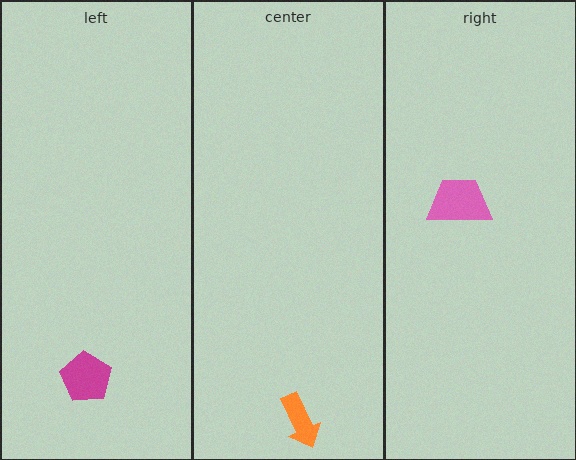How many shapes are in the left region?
1.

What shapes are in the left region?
The magenta pentagon.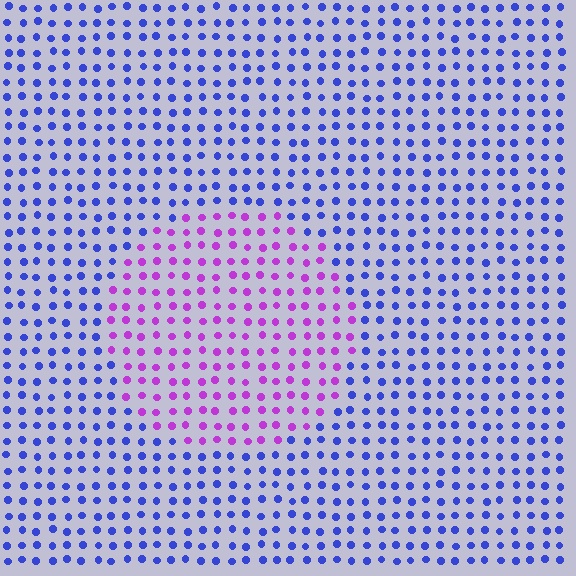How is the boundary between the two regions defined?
The boundary is defined purely by a slight shift in hue (about 57 degrees). Spacing, size, and orientation are identical on both sides.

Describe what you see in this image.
The image is filled with small blue elements in a uniform arrangement. A circle-shaped region is visible where the elements are tinted to a slightly different hue, forming a subtle color boundary.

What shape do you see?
I see a circle.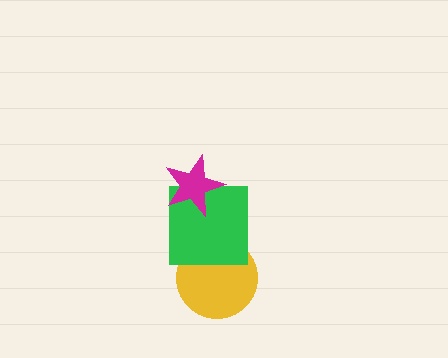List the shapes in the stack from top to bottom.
From top to bottom: the magenta star, the green square, the yellow circle.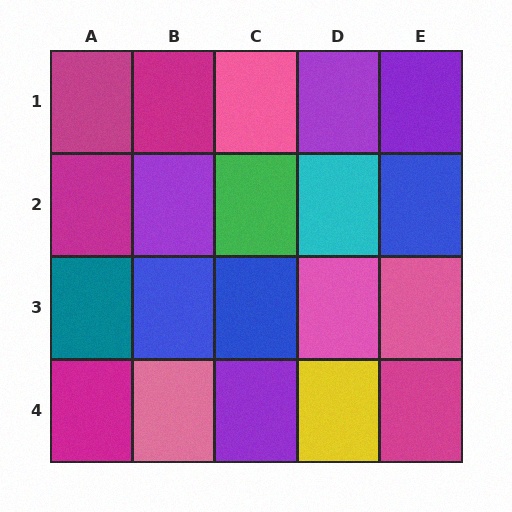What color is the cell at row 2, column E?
Blue.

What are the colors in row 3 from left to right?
Teal, blue, blue, pink, pink.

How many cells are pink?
4 cells are pink.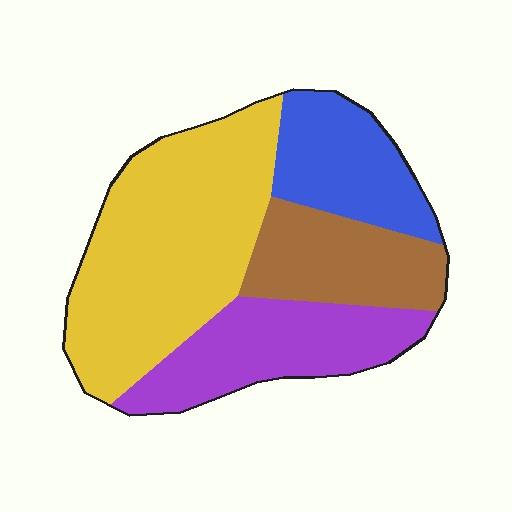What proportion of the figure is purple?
Purple takes up about one fifth (1/5) of the figure.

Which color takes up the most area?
Yellow, at roughly 45%.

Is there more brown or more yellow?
Yellow.